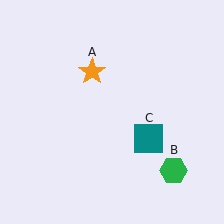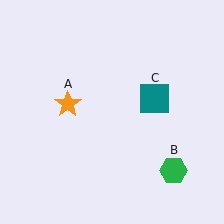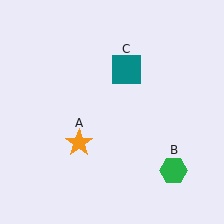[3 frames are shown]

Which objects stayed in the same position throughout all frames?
Green hexagon (object B) remained stationary.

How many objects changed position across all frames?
2 objects changed position: orange star (object A), teal square (object C).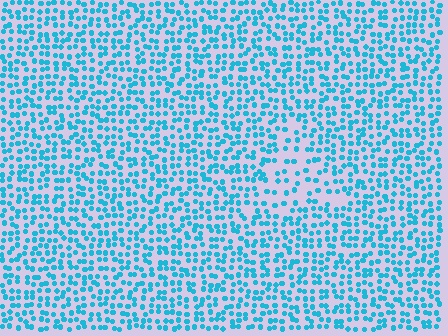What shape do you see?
I see a triangle.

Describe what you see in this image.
The image contains small cyan elements arranged at two different densities. A triangle-shaped region is visible where the elements are less densely packed than the surrounding area.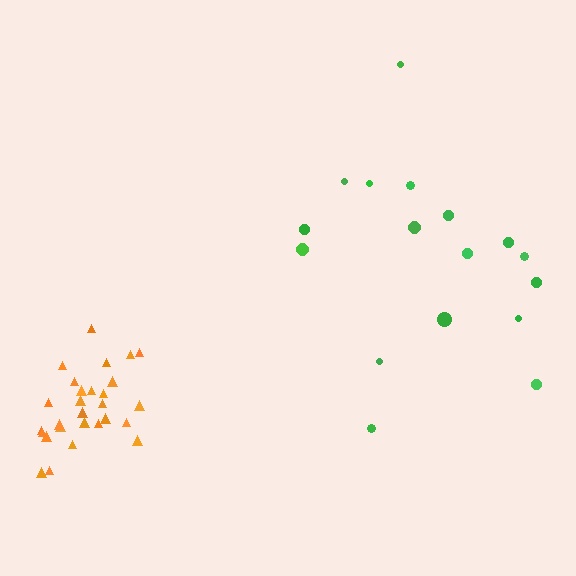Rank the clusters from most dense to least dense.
orange, green.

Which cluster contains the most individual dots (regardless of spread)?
Orange (28).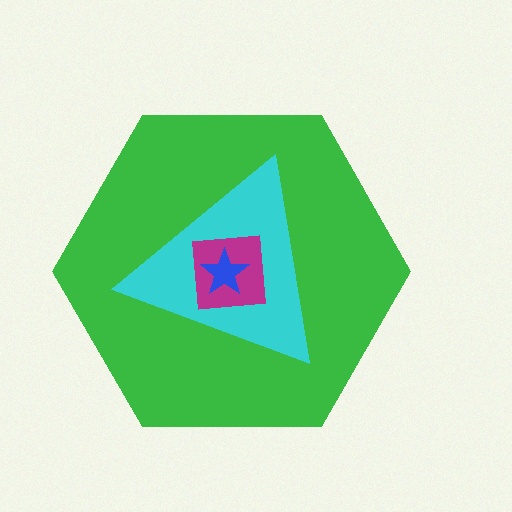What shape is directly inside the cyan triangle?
The magenta square.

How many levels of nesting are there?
4.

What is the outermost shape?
The green hexagon.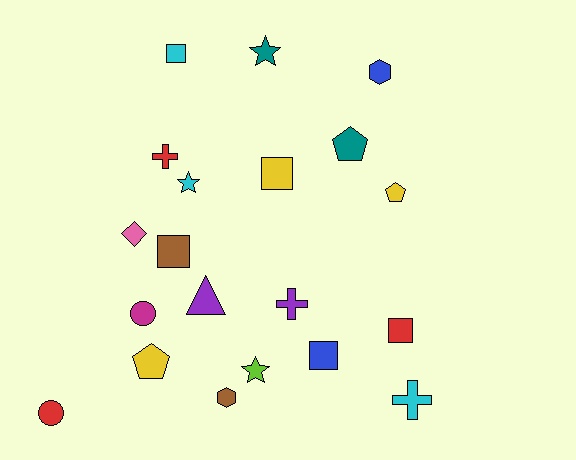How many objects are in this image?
There are 20 objects.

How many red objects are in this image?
There are 3 red objects.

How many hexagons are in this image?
There are 2 hexagons.